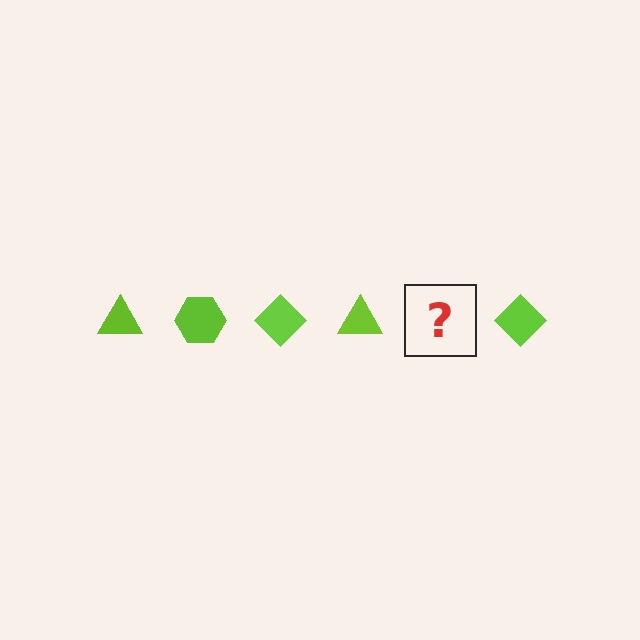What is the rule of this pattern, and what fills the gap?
The rule is that the pattern cycles through triangle, hexagon, diamond shapes in lime. The gap should be filled with a lime hexagon.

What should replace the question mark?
The question mark should be replaced with a lime hexagon.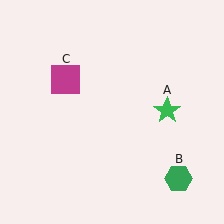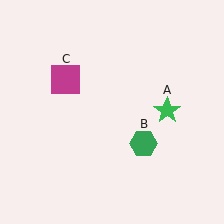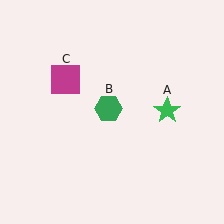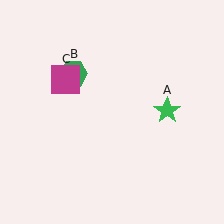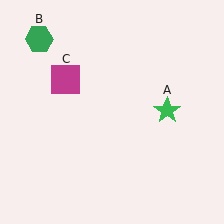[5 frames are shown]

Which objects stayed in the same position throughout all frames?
Green star (object A) and magenta square (object C) remained stationary.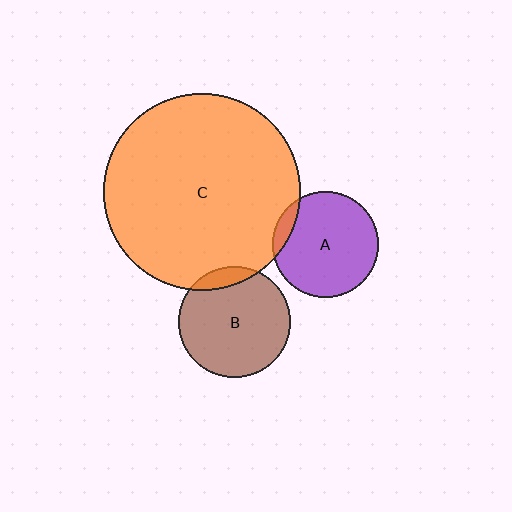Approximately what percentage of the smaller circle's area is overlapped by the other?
Approximately 10%.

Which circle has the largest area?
Circle C (orange).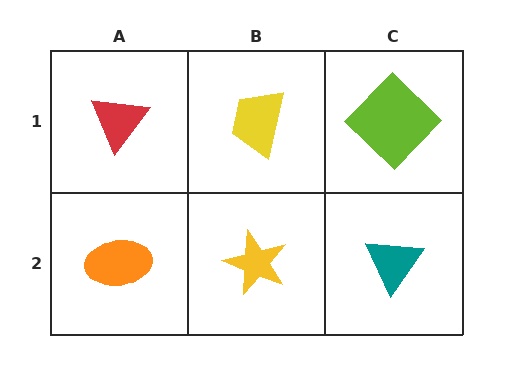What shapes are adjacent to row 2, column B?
A yellow trapezoid (row 1, column B), an orange ellipse (row 2, column A), a teal triangle (row 2, column C).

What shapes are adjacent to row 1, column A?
An orange ellipse (row 2, column A), a yellow trapezoid (row 1, column B).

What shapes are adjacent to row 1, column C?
A teal triangle (row 2, column C), a yellow trapezoid (row 1, column B).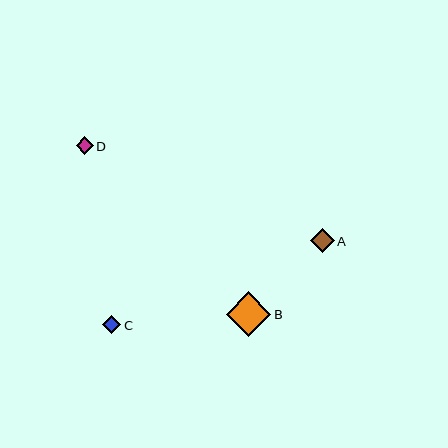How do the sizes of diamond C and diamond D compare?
Diamond C and diamond D are approximately the same size.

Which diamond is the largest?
Diamond B is the largest with a size of approximately 45 pixels.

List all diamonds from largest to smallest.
From largest to smallest: B, A, C, D.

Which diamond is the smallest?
Diamond D is the smallest with a size of approximately 17 pixels.